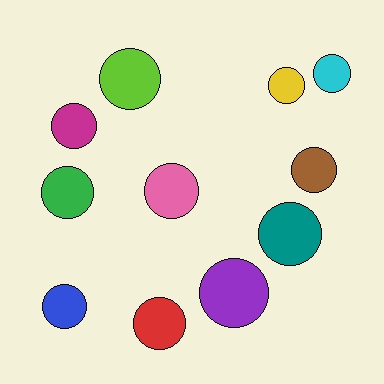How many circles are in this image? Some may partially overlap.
There are 11 circles.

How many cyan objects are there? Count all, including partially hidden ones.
There is 1 cyan object.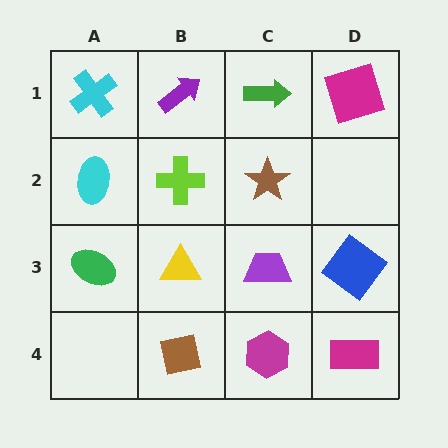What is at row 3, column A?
A green ellipse.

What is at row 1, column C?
A green arrow.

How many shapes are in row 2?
3 shapes.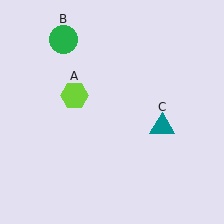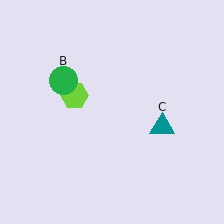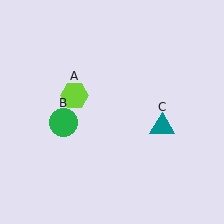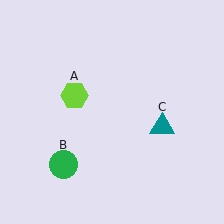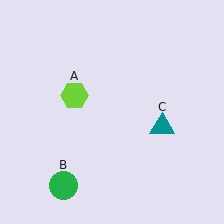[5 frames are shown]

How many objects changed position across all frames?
1 object changed position: green circle (object B).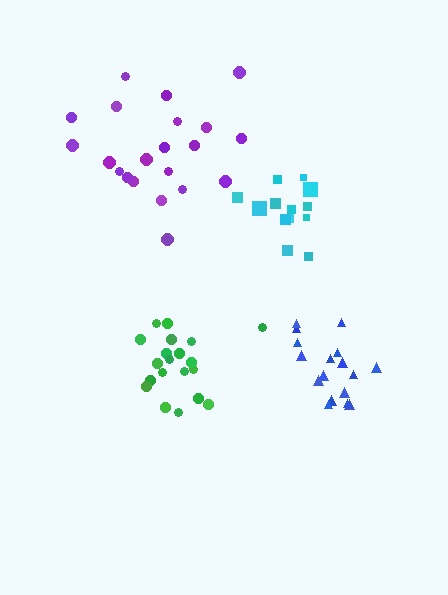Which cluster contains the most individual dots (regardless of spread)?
Purple (21).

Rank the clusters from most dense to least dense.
green, cyan, blue, purple.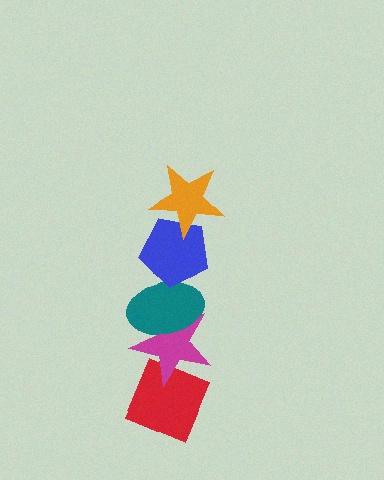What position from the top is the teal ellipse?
The teal ellipse is 3rd from the top.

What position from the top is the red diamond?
The red diamond is 5th from the top.